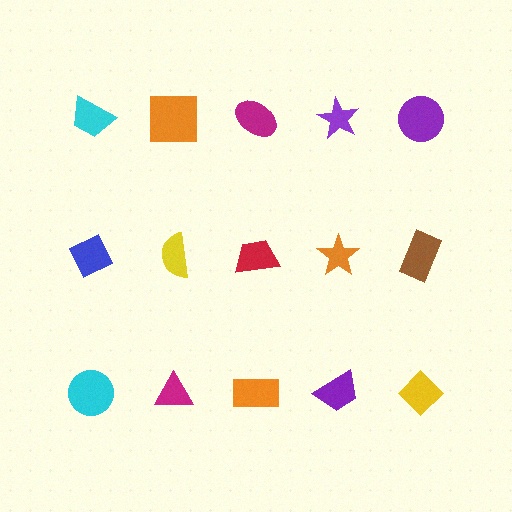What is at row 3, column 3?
An orange rectangle.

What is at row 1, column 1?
A cyan trapezoid.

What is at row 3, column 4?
A purple trapezoid.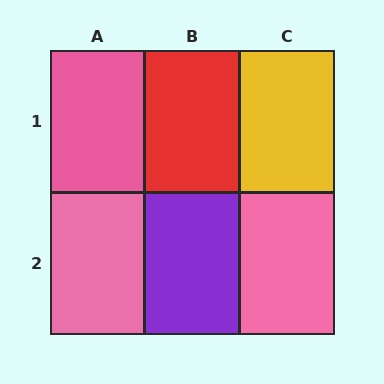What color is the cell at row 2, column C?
Pink.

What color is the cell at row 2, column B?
Purple.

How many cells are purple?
1 cell is purple.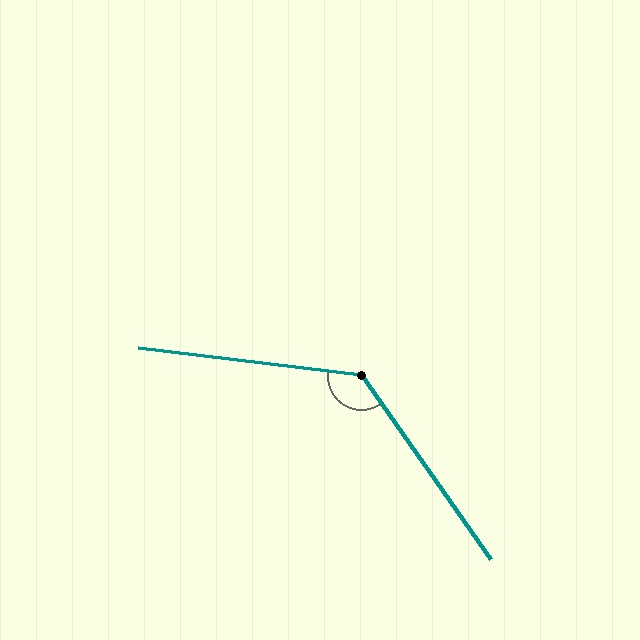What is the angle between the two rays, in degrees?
Approximately 132 degrees.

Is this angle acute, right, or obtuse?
It is obtuse.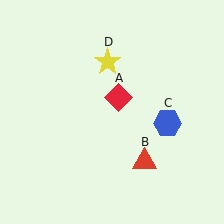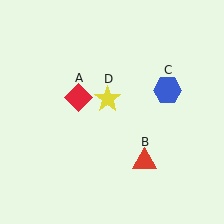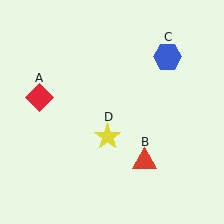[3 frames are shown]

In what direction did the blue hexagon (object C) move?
The blue hexagon (object C) moved up.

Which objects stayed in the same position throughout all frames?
Red triangle (object B) remained stationary.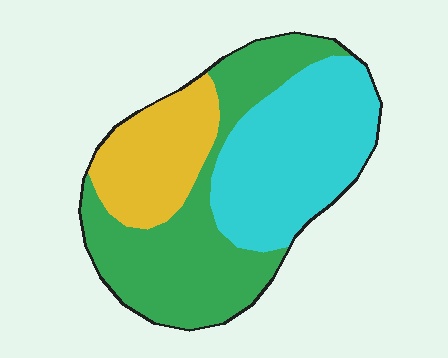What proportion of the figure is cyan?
Cyan covers roughly 40% of the figure.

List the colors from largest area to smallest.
From largest to smallest: green, cyan, yellow.